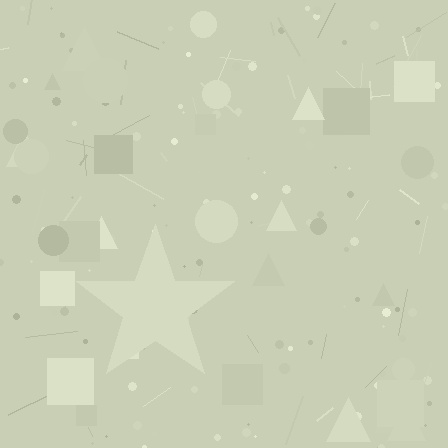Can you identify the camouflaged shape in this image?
The camouflaged shape is a star.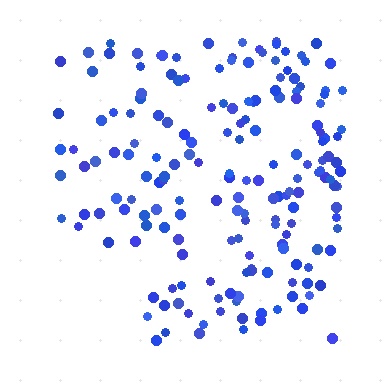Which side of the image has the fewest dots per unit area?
The left.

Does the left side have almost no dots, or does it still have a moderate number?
Still a moderate number, just noticeably fewer than the right.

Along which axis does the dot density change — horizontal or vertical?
Horizontal.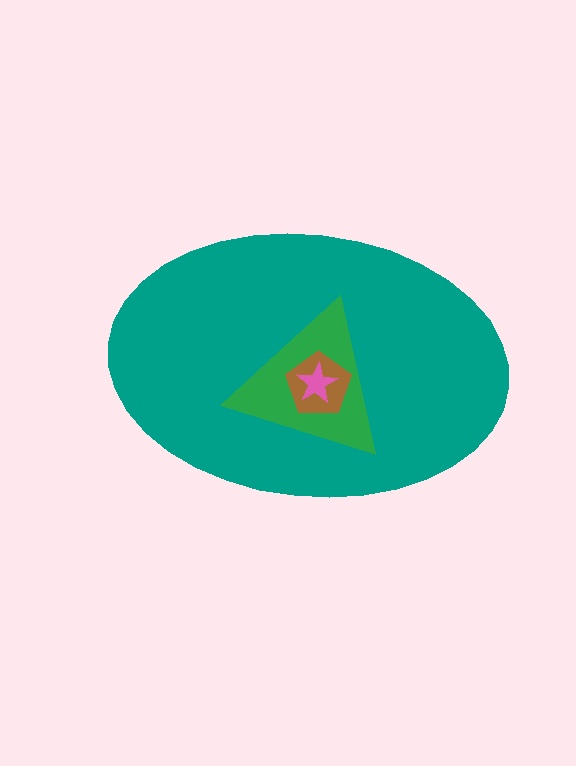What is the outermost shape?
The teal ellipse.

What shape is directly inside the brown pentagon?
The pink star.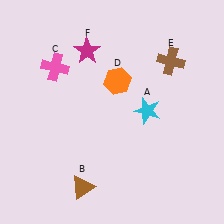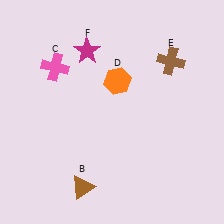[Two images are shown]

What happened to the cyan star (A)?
The cyan star (A) was removed in Image 2. It was in the top-right area of Image 1.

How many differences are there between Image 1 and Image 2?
There is 1 difference between the two images.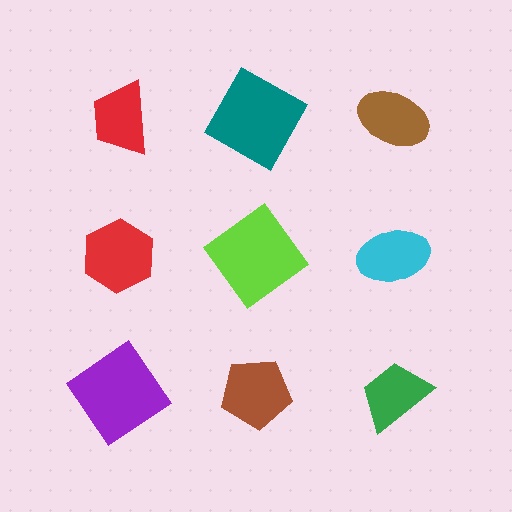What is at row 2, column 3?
A cyan ellipse.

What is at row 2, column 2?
A lime diamond.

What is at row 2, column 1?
A red hexagon.